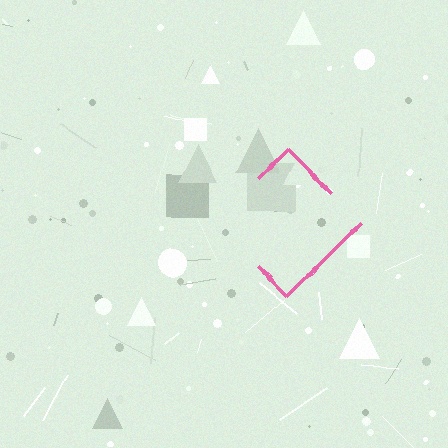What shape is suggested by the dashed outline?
The dashed outline suggests a diamond.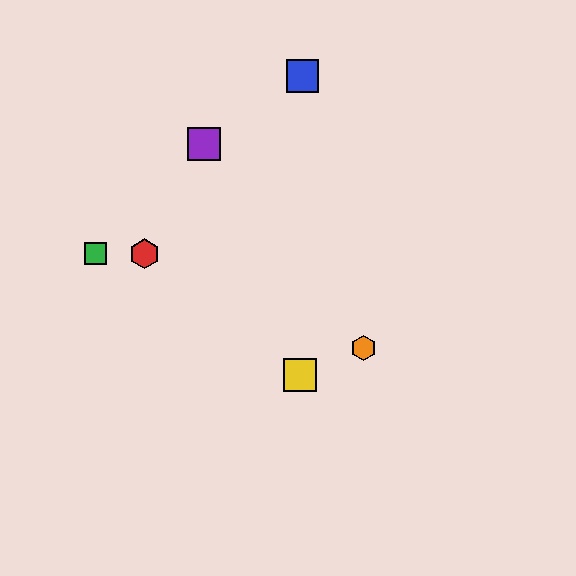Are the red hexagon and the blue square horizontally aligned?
No, the red hexagon is at y≈254 and the blue square is at y≈76.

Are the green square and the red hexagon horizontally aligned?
Yes, both are at y≈254.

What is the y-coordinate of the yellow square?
The yellow square is at y≈375.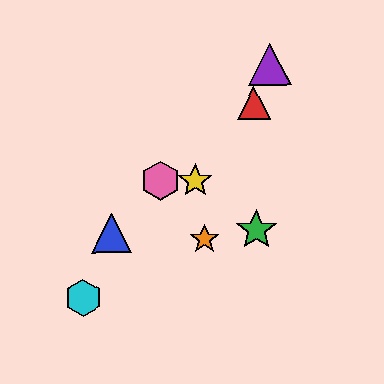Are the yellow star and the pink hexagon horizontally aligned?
Yes, both are at y≈181.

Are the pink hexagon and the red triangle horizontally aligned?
No, the pink hexagon is at y≈181 and the red triangle is at y≈103.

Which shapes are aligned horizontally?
The yellow star, the pink hexagon are aligned horizontally.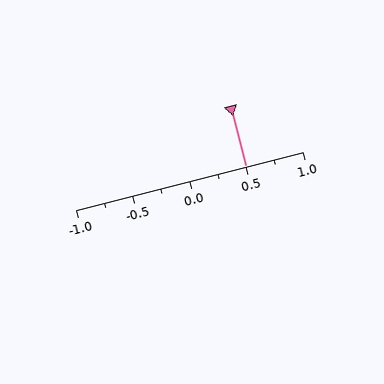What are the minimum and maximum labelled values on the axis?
The axis runs from -1.0 to 1.0.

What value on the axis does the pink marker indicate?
The marker indicates approximately 0.5.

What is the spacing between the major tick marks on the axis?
The major ticks are spaced 0.5 apart.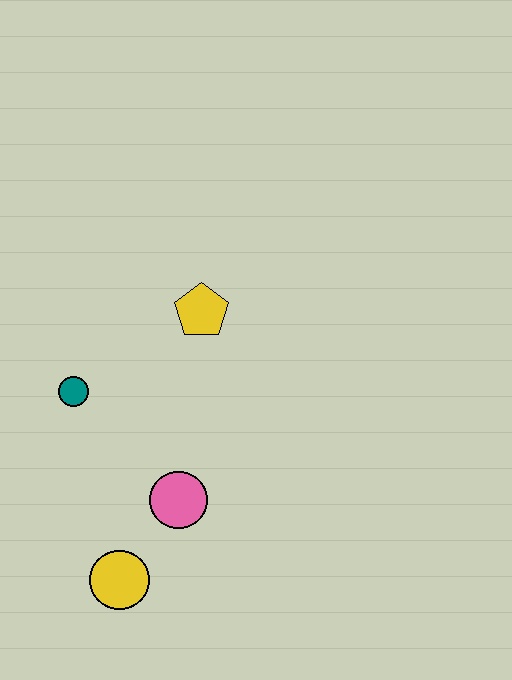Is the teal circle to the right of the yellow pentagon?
No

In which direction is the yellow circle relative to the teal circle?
The yellow circle is below the teal circle.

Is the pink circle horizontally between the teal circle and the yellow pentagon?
Yes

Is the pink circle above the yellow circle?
Yes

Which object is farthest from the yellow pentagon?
The yellow circle is farthest from the yellow pentagon.